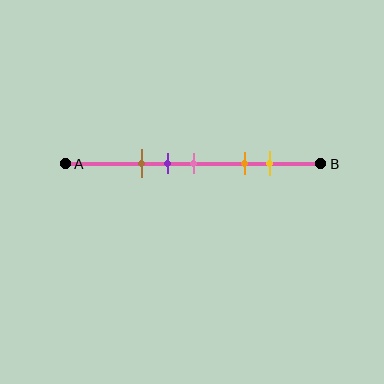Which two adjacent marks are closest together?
The purple and pink marks are the closest adjacent pair.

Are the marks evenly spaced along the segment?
No, the marks are not evenly spaced.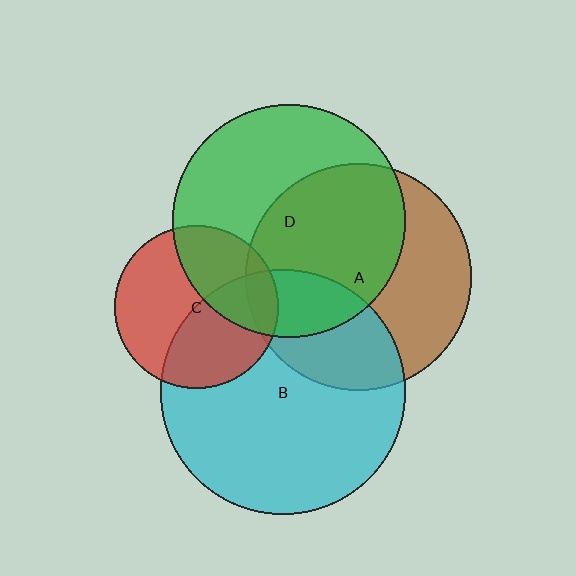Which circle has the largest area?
Circle B (cyan).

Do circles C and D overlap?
Yes.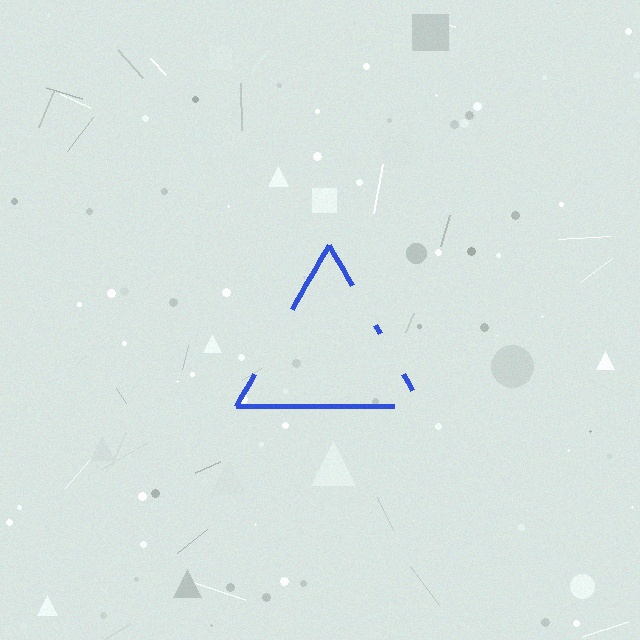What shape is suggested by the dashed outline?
The dashed outline suggests a triangle.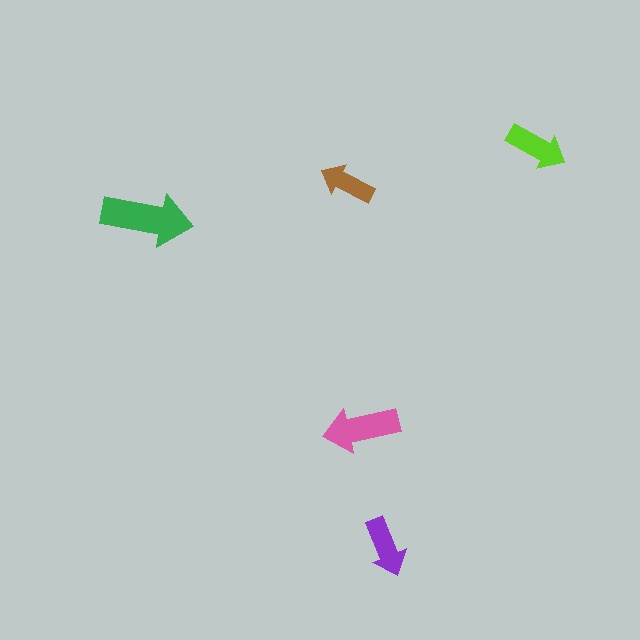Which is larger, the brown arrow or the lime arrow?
The lime one.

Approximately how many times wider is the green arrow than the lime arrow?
About 1.5 times wider.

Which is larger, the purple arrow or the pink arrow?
The pink one.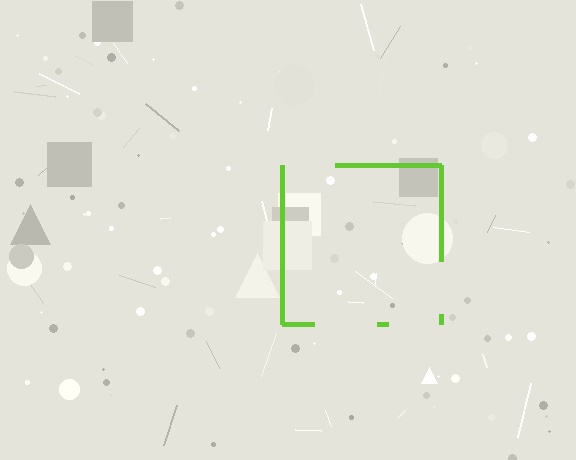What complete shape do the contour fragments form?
The contour fragments form a square.